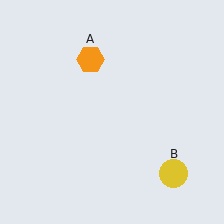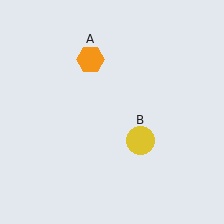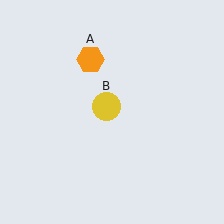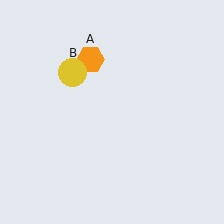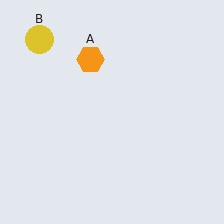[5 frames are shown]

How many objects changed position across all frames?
1 object changed position: yellow circle (object B).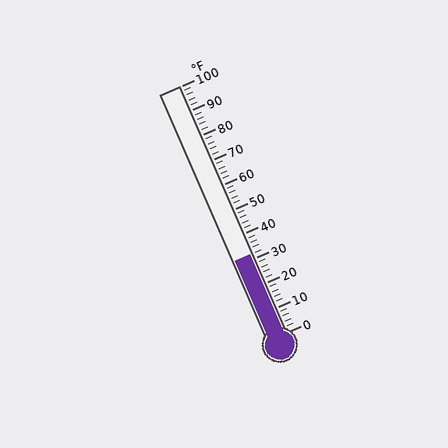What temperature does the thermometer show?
The thermometer shows approximately 32°F.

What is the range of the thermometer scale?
The thermometer scale ranges from 0°F to 100°F.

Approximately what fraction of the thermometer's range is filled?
The thermometer is filled to approximately 30% of its range.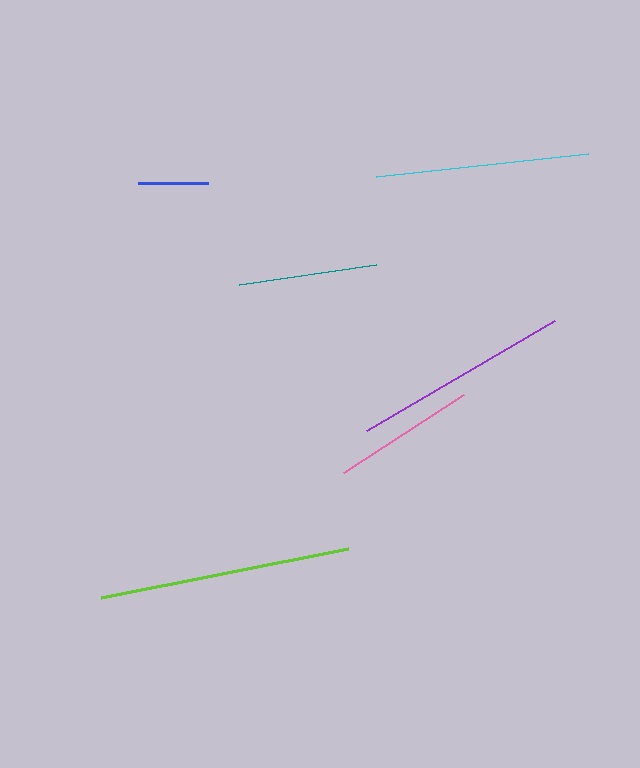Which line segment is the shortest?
The blue line is the shortest at approximately 70 pixels.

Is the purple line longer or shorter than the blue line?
The purple line is longer than the blue line.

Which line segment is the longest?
The lime line is the longest at approximately 251 pixels.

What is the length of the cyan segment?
The cyan segment is approximately 213 pixels long.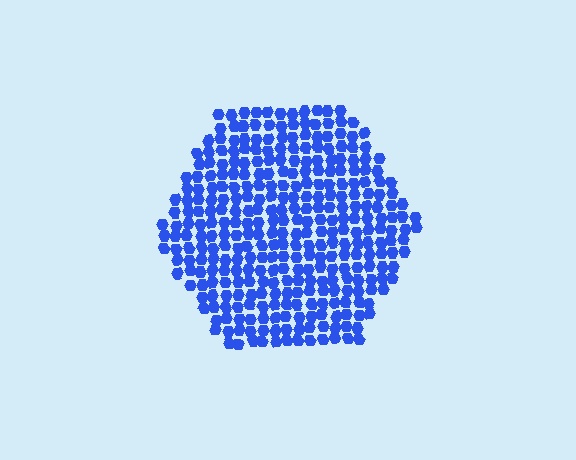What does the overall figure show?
The overall figure shows a hexagon.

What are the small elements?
The small elements are hexagons.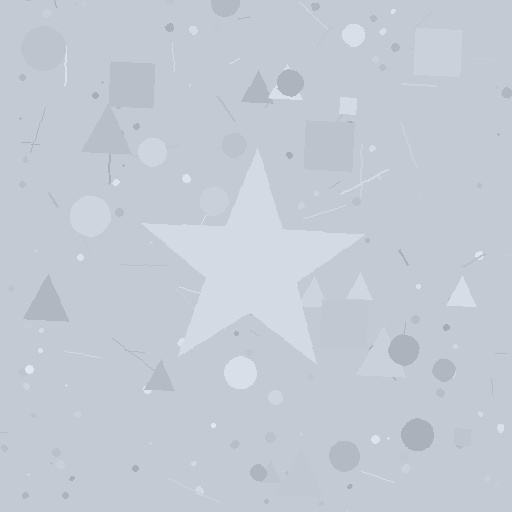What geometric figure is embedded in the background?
A star is embedded in the background.